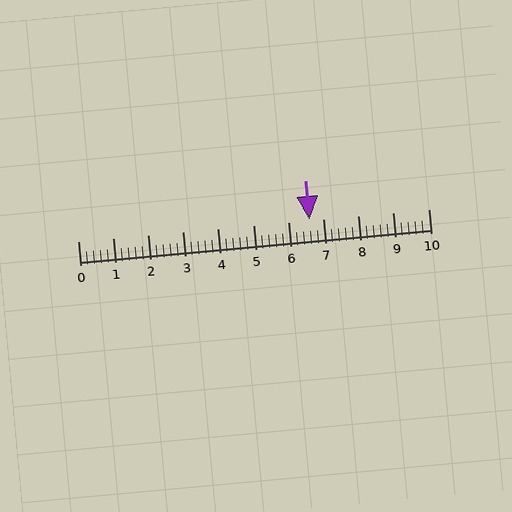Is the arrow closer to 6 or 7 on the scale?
The arrow is closer to 7.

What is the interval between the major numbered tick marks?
The major tick marks are spaced 1 units apart.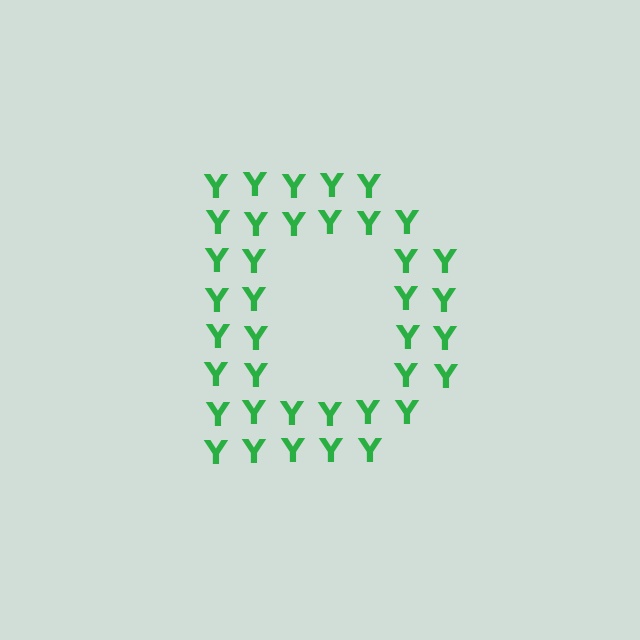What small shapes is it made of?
It is made of small letter Y's.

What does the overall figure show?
The overall figure shows the letter D.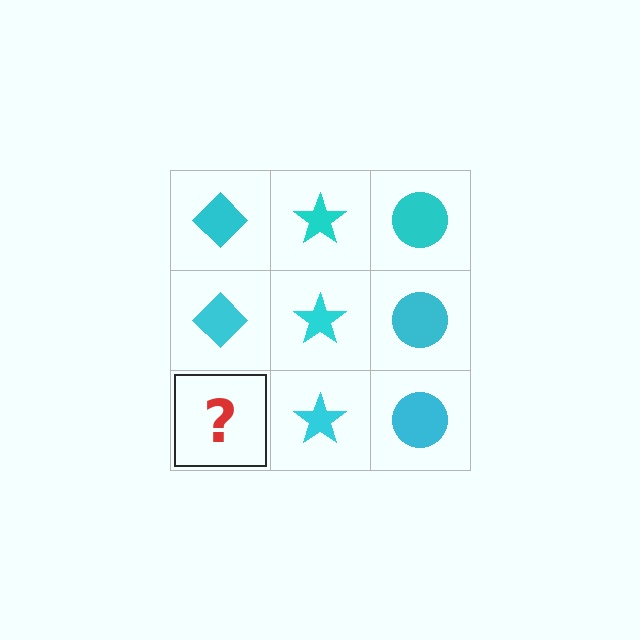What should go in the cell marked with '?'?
The missing cell should contain a cyan diamond.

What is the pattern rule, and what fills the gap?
The rule is that each column has a consistent shape. The gap should be filled with a cyan diamond.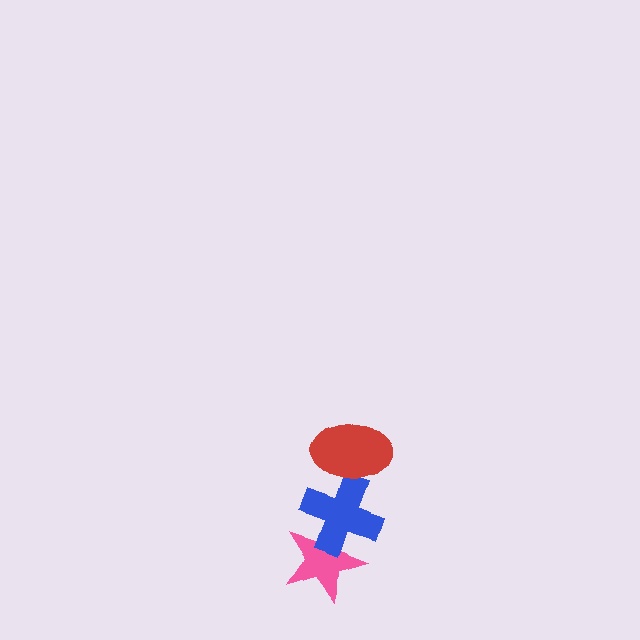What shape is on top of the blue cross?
The red ellipse is on top of the blue cross.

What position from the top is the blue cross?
The blue cross is 2nd from the top.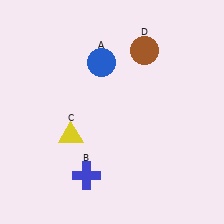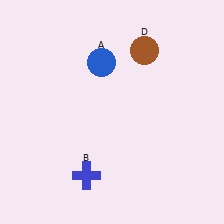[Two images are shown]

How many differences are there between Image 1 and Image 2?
There is 1 difference between the two images.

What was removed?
The yellow triangle (C) was removed in Image 2.